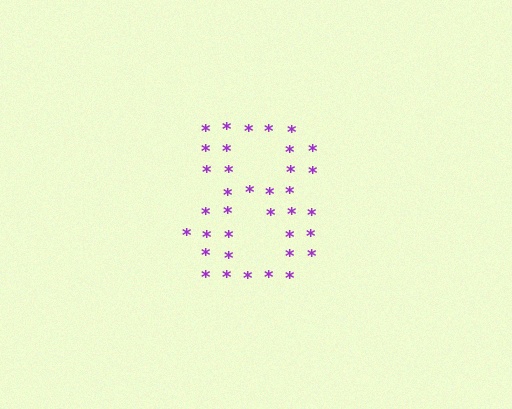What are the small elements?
The small elements are asterisks.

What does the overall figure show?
The overall figure shows the digit 8.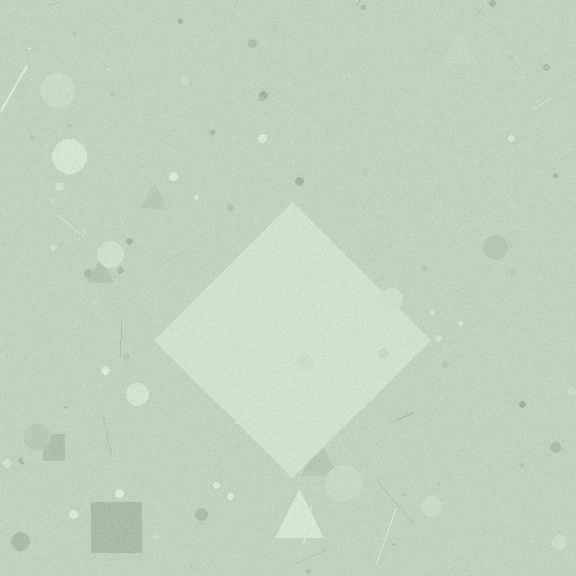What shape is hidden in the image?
A diamond is hidden in the image.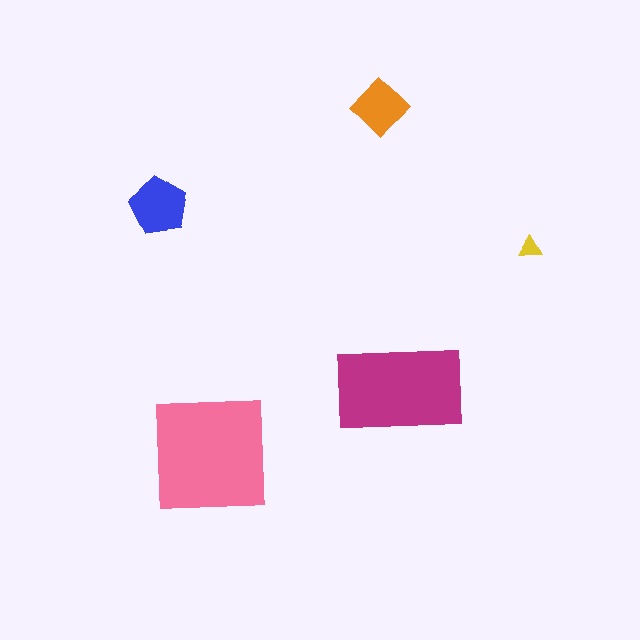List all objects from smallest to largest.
The yellow triangle, the orange diamond, the blue pentagon, the magenta rectangle, the pink square.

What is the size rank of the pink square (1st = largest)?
1st.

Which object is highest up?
The orange diamond is topmost.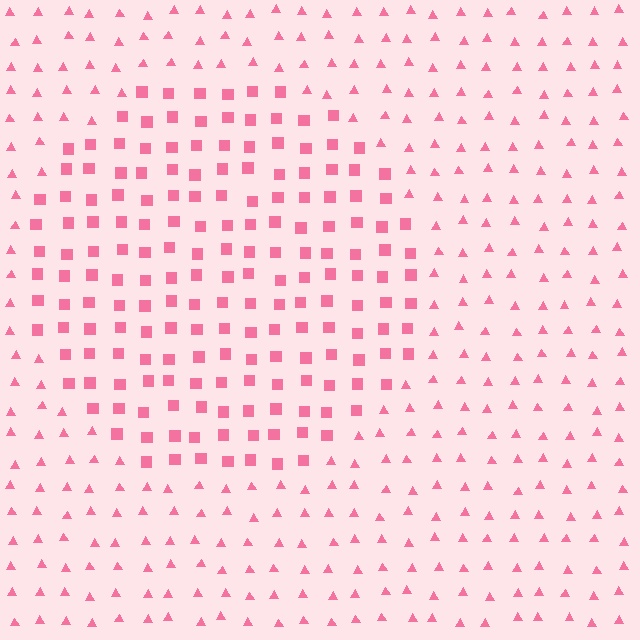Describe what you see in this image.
The image is filled with small pink elements arranged in a uniform grid. A circle-shaped region contains squares, while the surrounding area contains triangles. The boundary is defined purely by the change in element shape.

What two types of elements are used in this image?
The image uses squares inside the circle region and triangles outside it.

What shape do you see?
I see a circle.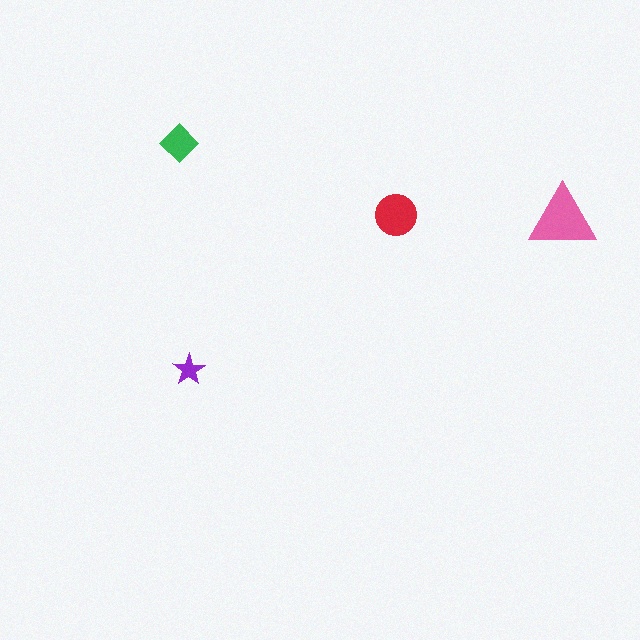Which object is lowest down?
The purple star is bottommost.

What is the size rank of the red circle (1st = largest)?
2nd.